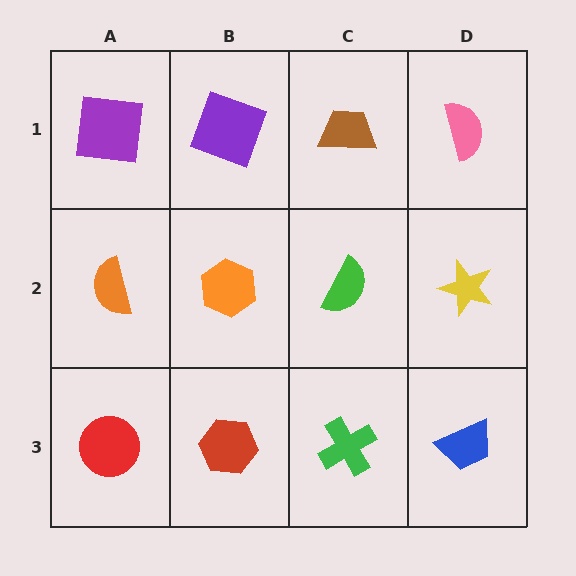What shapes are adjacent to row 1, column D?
A yellow star (row 2, column D), a brown trapezoid (row 1, column C).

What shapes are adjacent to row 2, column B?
A purple square (row 1, column B), a red hexagon (row 3, column B), an orange semicircle (row 2, column A), a green semicircle (row 2, column C).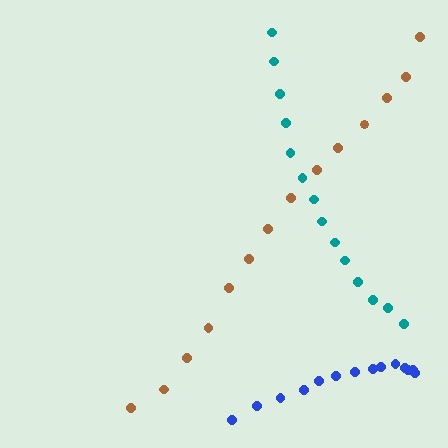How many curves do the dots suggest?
There are 3 distinct paths.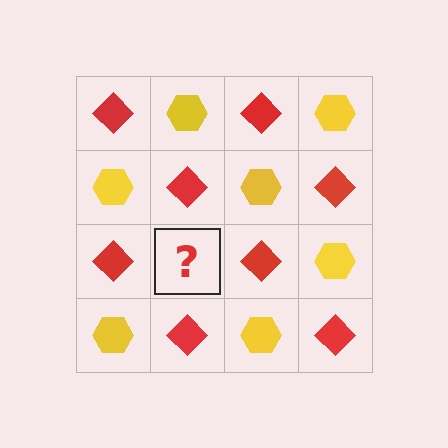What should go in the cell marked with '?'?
The missing cell should contain a yellow hexagon.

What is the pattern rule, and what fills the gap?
The rule is that it alternates red diamond and yellow hexagon in a checkerboard pattern. The gap should be filled with a yellow hexagon.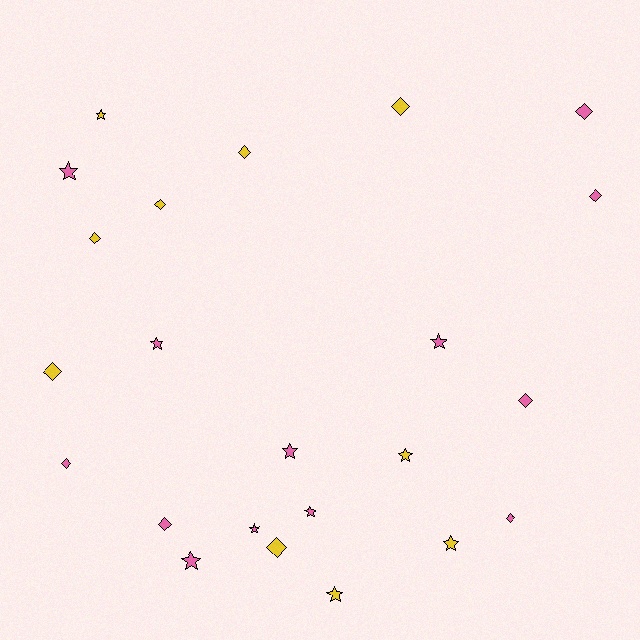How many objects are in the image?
There are 23 objects.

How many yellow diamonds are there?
There are 6 yellow diamonds.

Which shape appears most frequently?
Diamond, with 12 objects.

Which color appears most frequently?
Pink, with 13 objects.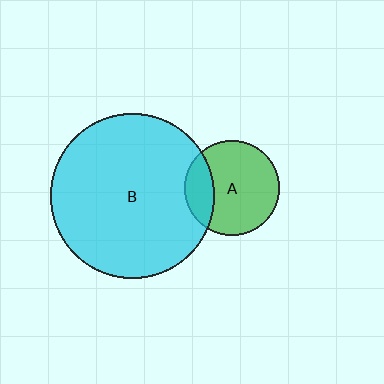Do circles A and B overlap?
Yes.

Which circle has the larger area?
Circle B (cyan).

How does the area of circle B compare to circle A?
Approximately 3.0 times.